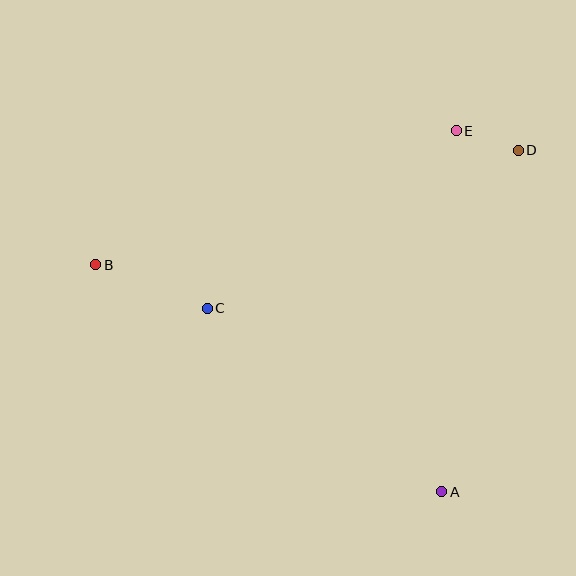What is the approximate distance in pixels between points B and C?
The distance between B and C is approximately 120 pixels.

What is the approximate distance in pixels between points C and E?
The distance between C and E is approximately 306 pixels.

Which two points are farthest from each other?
Points B and D are farthest from each other.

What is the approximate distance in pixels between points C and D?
The distance between C and D is approximately 349 pixels.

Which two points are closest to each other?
Points D and E are closest to each other.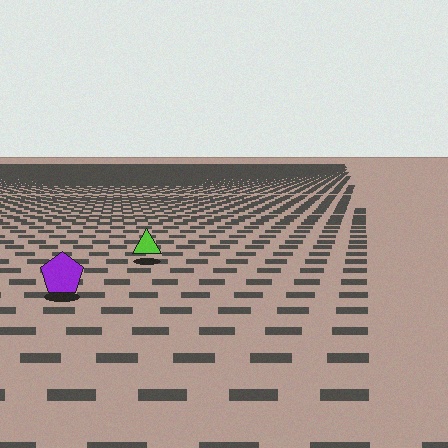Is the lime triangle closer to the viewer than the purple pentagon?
No. The purple pentagon is closer — you can tell from the texture gradient: the ground texture is coarser near it.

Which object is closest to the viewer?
The purple pentagon is closest. The texture marks near it are larger and more spread out.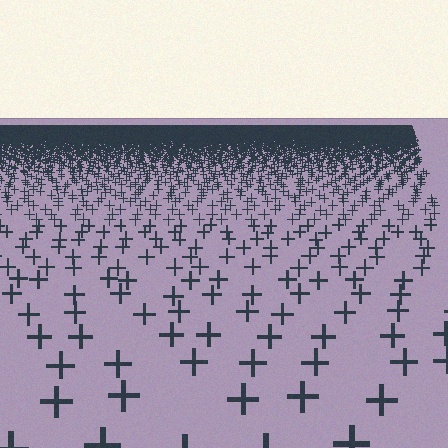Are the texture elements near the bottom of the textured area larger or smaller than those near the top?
Larger. Near the bottom, elements are closer to the viewer and appear at a bigger on-screen size.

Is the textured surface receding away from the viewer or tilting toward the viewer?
The surface is receding away from the viewer. Texture elements get smaller and denser toward the top.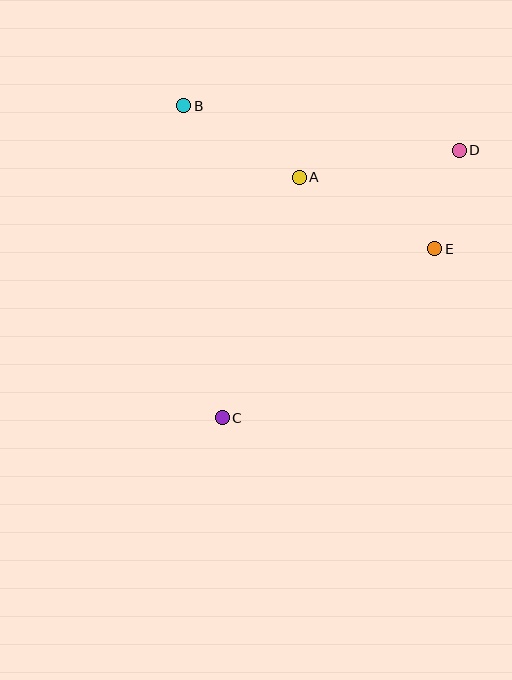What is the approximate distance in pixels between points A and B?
The distance between A and B is approximately 136 pixels.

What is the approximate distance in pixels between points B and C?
The distance between B and C is approximately 314 pixels.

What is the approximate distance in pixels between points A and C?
The distance between A and C is approximately 253 pixels.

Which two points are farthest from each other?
Points C and D are farthest from each other.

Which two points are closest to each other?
Points D and E are closest to each other.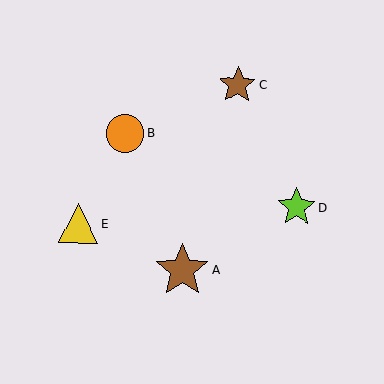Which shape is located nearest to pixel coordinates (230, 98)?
The brown star (labeled C) at (237, 85) is nearest to that location.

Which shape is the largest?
The brown star (labeled A) is the largest.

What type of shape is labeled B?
Shape B is an orange circle.